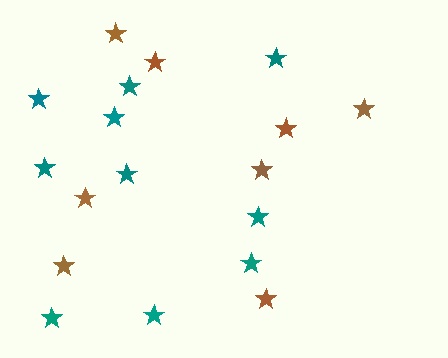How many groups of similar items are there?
There are 2 groups: one group of teal stars (10) and one group of brown stars (8).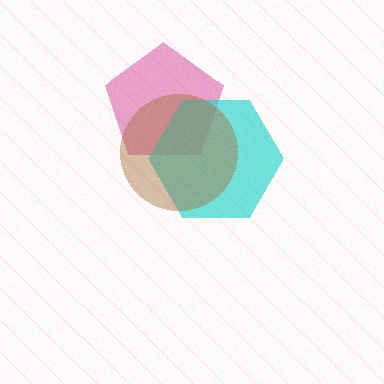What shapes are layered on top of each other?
The layered shapes are: a pink pentagon, a cyan hexagon, a brown circle.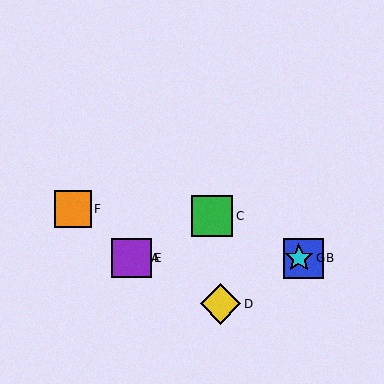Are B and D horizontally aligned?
No, B is at y≈258 and D is at y≈304.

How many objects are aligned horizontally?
4 objects (A, B, E, G) are aligned horizontally.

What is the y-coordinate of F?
Object F is at y≈209.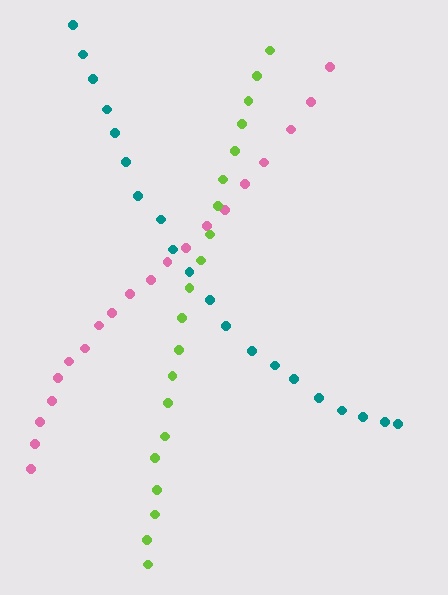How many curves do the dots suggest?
There are 3 distinct paths.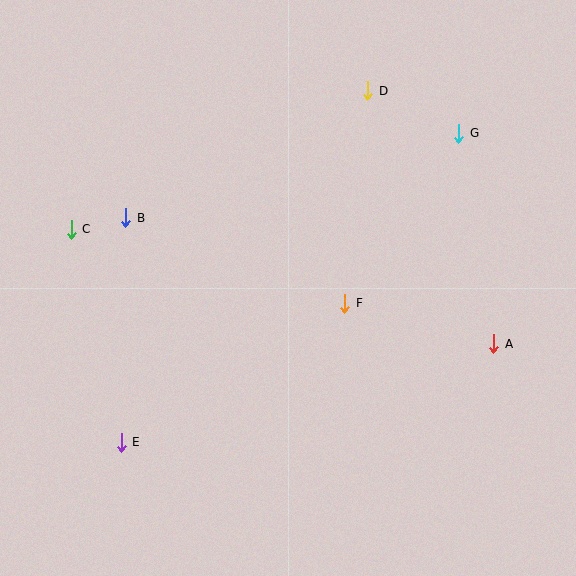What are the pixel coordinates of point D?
Point D is at (368, 91).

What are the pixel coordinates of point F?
Point F is at (345, 303).